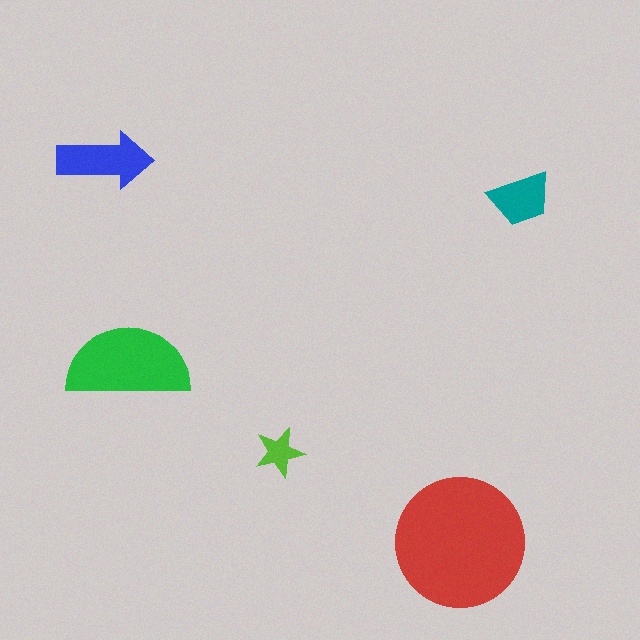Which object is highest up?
The blue arrow is topmost.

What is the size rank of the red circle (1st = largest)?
1st.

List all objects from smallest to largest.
The lime star, the teal trapezoid, the blue arrow, the green semicircle, the red circle.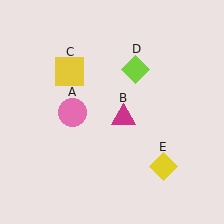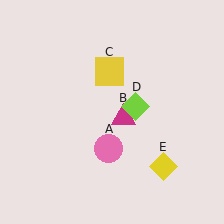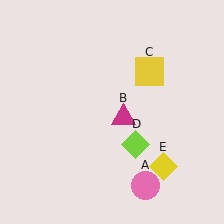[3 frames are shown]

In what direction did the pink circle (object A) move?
The pink circle (object A) moved down and to the right.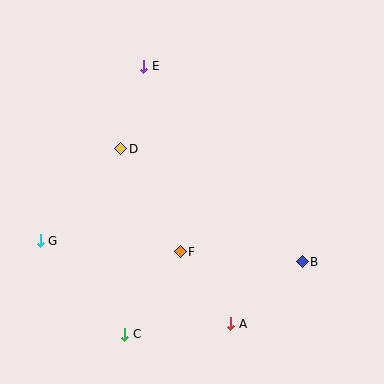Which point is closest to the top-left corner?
Point E is closest to the top-left corner.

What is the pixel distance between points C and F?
The distance between C and F is 100 pixels.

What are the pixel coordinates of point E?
Point E is at (144, 66).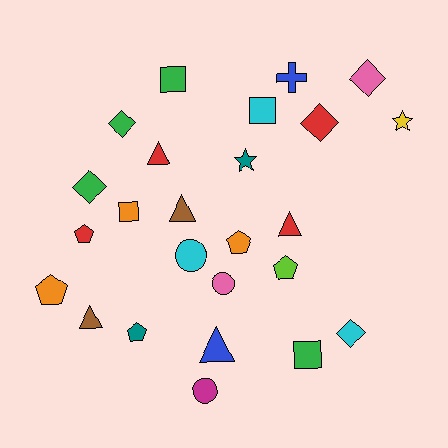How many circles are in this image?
There are 3 circles.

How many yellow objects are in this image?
There is 1 yellow object.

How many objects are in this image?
There are 25 objects.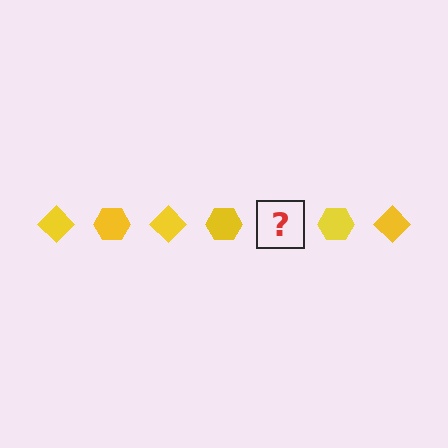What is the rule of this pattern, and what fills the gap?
The rule is that the pattern cycles through diamond, hexagon shapes in yellow. The gap should be filled with a yellow diamond.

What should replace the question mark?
The question mark should be replaced with a yellow diamond.